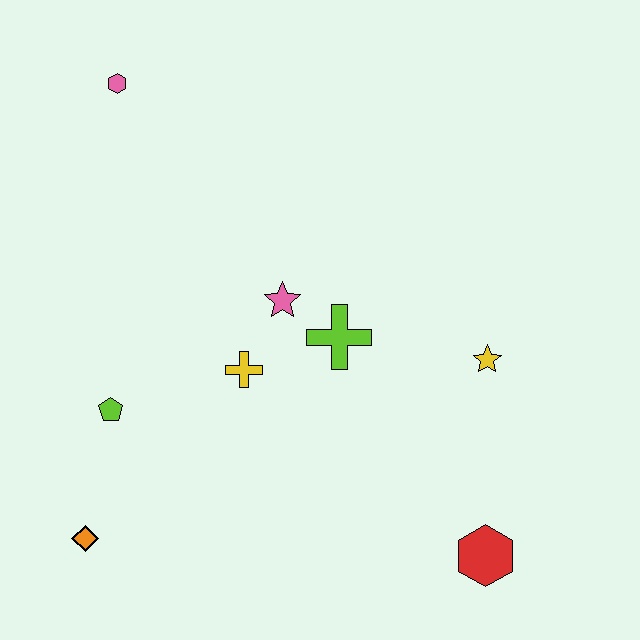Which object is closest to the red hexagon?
The yellow star is closest to the red hexagon.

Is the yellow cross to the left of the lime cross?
Yes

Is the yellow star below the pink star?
Yes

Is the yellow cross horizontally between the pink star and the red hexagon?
No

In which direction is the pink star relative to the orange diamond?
The pink star is above the orange diamond.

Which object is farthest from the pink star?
The red hexagon is farthest from the pink star.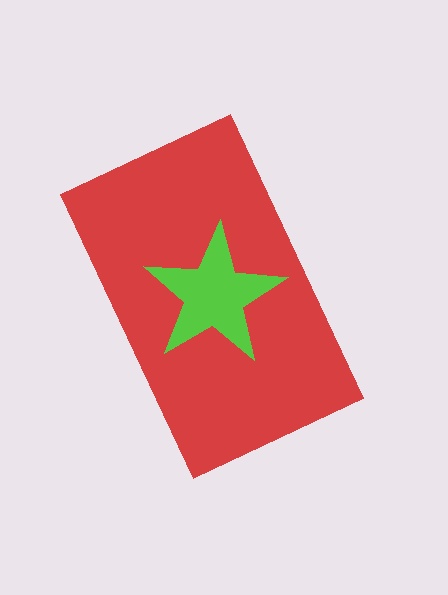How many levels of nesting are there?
2.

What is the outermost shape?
The red rectangle.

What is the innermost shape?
The lime star.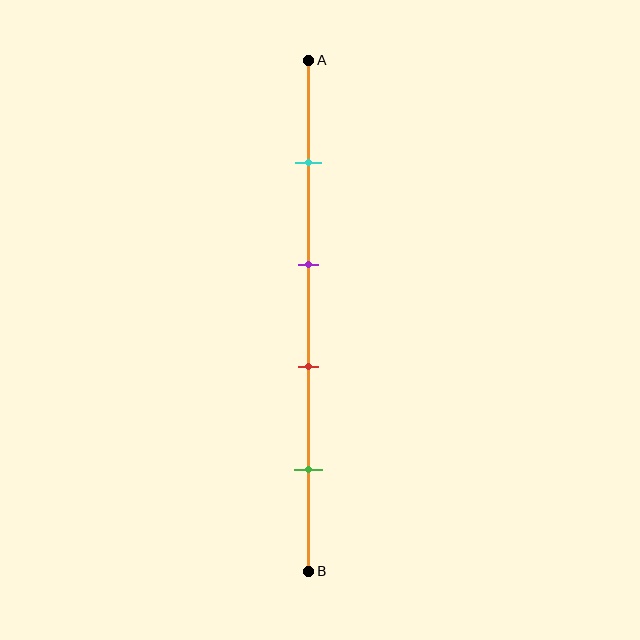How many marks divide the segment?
There are 4 marks dividing the segment.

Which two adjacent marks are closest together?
The purple and red marks are the closest adjacent pair.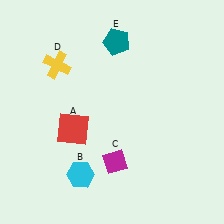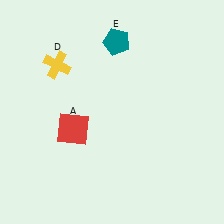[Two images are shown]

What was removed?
The cyan hexagon (B), the magenta diamond (C) were removed in Image 2.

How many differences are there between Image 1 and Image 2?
There are 2 differences between the two images.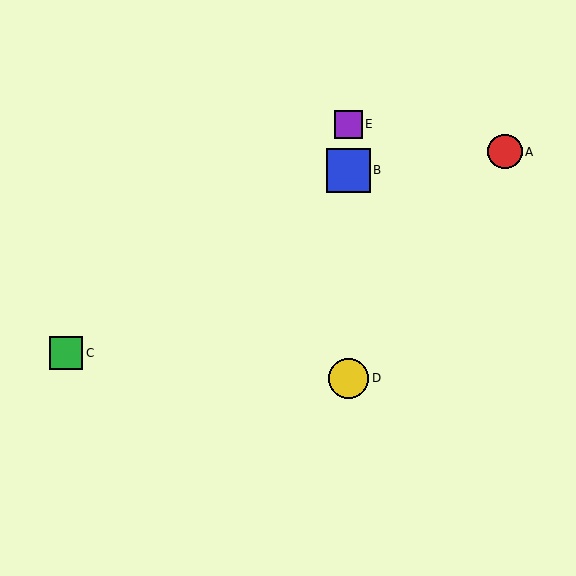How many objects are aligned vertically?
3 objects (B, D, E) are aligned vertically.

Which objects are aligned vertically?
Objects B, D, E are aligned vertically.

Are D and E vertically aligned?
Yes, both are at x≈348.